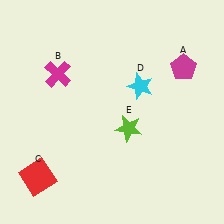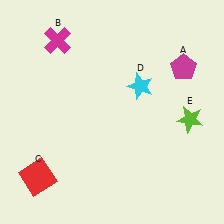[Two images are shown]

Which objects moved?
The objects that moved are: the magenta cross (B), the lime star (E).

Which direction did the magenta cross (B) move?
The magenta cross (B) moved up.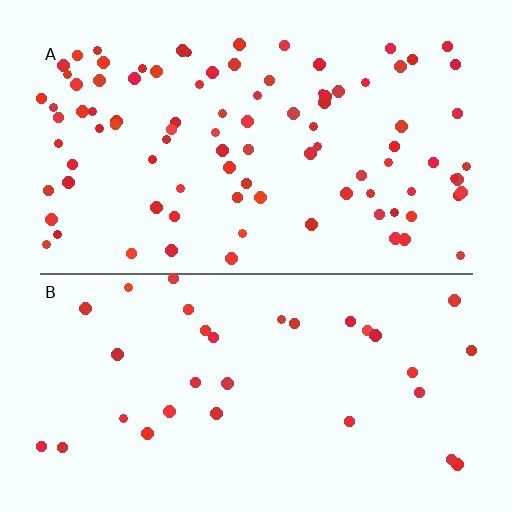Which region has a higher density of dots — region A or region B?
A (the top).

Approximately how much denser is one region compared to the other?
Approximately 2.8× — region A over region B.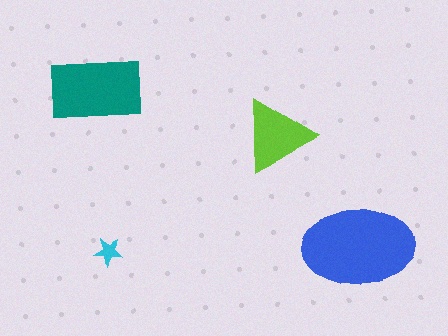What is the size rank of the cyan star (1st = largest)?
4th.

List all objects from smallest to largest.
The cyan star, the lime triangle, the teal rectangle, the blue ellipse.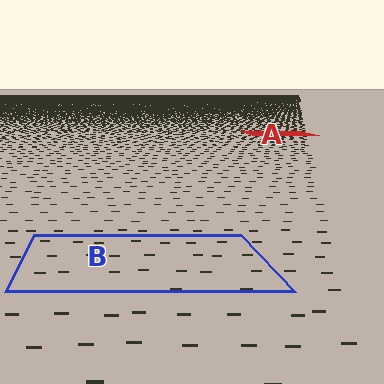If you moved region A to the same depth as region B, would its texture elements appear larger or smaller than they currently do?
They would appear larger. At a closer depth, the same texture elements are projected at a bigger on-screen size.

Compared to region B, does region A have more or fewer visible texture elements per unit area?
Region A has more texture elements per unit area — they are packed more densely because it is farther away.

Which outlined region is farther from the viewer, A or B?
Region A is farther from the viewer — the texture elements inside it appear smaller and more densely packed.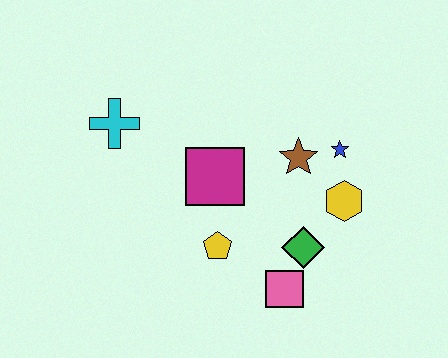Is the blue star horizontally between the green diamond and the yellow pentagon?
No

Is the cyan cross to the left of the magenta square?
Yes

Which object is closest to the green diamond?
The pink square is closest to the green diamond.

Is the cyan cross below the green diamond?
No